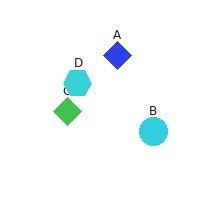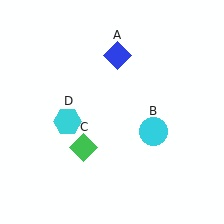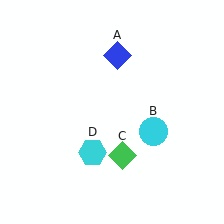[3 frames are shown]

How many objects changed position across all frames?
2 objects changed position: green diamond (object C), cyan hexagon (object D).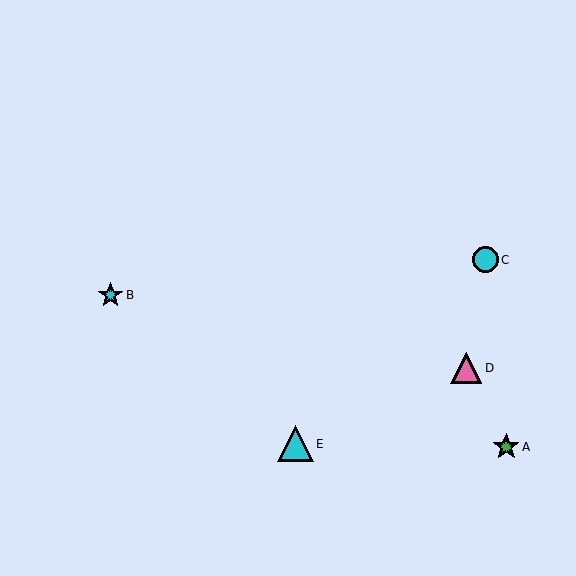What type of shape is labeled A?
Shape A is a green star.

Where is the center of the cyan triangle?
The center of the cyan triangle is at (295, 444).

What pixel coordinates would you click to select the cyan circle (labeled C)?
Click at (485, 260) to select the cyan circle C.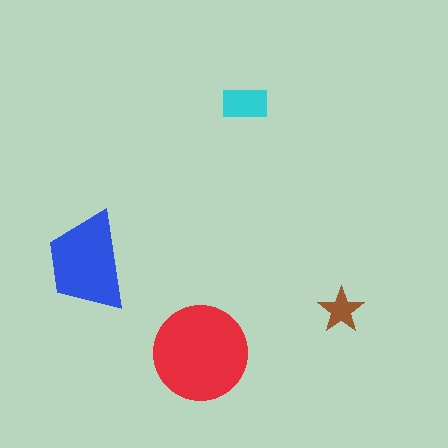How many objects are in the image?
There are 4 objects in the image.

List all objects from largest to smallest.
The red circle, the blue trapezoid, the cyan rectangle, the brown star.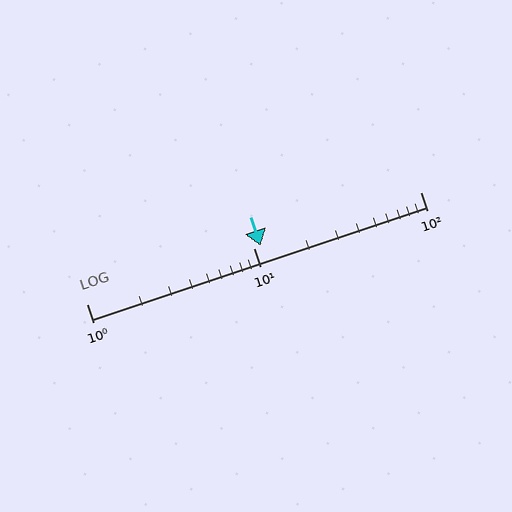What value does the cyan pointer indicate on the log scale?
The pointer indicates approximately 11.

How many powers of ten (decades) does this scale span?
The scale spans 2 decades, from 1 to 100.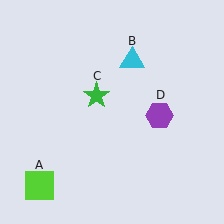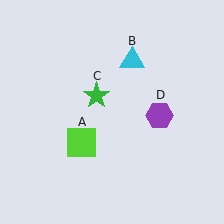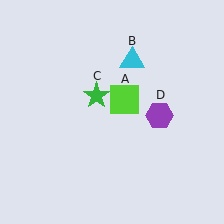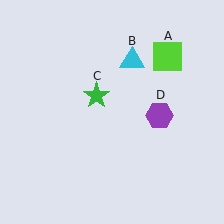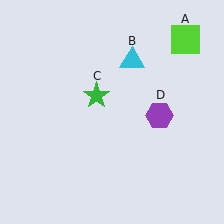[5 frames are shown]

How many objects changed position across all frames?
1 object changed position: lime square (object A).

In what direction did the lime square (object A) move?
The lime square (object A) moved up and to the right.